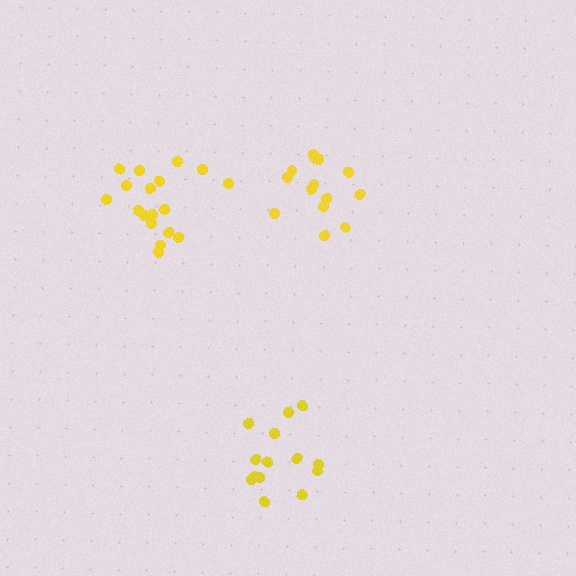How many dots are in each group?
Group 1: 14 dots, Group 2: 18 dots, Group 3: 14 dots (46 total).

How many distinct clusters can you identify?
There are 3 distinct clusters.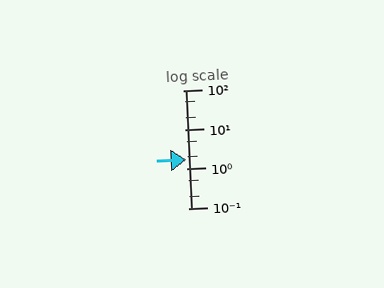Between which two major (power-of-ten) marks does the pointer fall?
The pointer is between 1 and 10.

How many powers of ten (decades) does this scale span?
The scale spans 3 decades, from 0.1 to 100.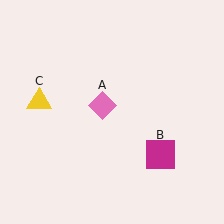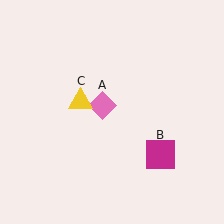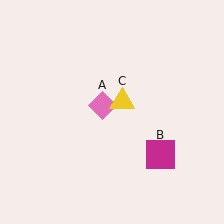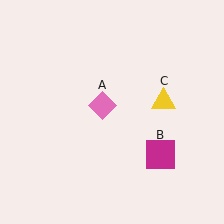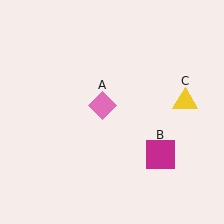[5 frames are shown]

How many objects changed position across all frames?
1 object changed position: yellow triangle (object C).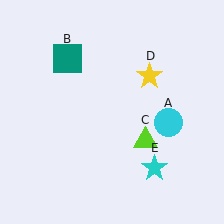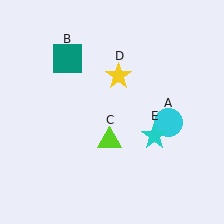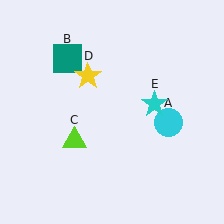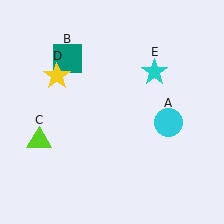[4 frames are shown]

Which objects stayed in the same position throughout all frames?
Cyan circle (object A) and teal square (object B) remained stationary.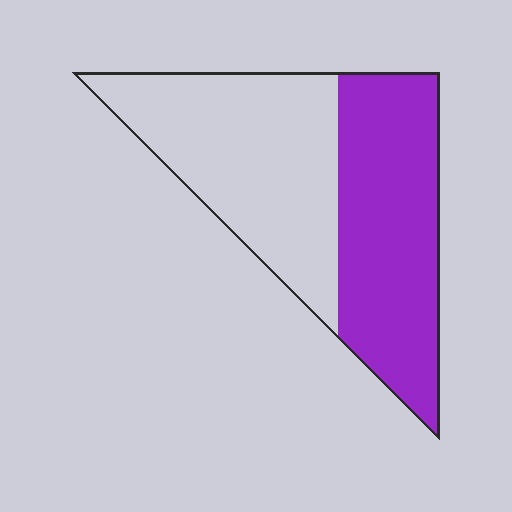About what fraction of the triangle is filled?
About one half (1/2).